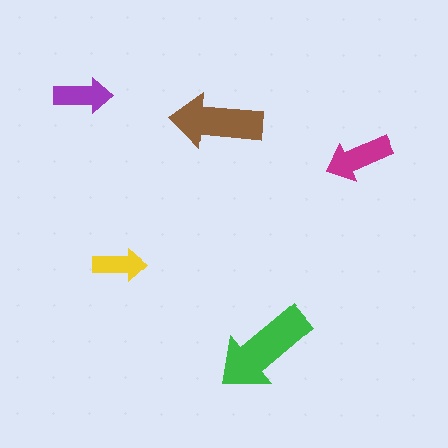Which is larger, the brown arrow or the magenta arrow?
The brown one.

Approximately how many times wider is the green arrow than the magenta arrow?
About 1.5 times wider.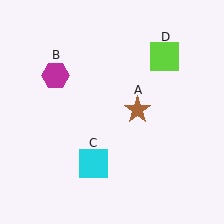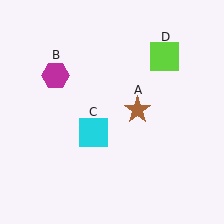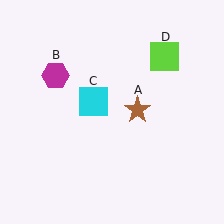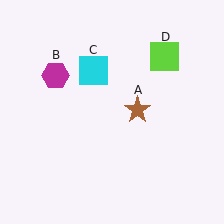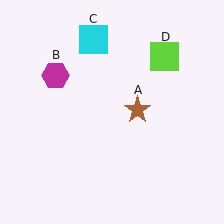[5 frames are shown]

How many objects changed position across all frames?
1 object changed position: cyan square (object C).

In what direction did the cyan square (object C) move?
The cyan square (object C) moved up.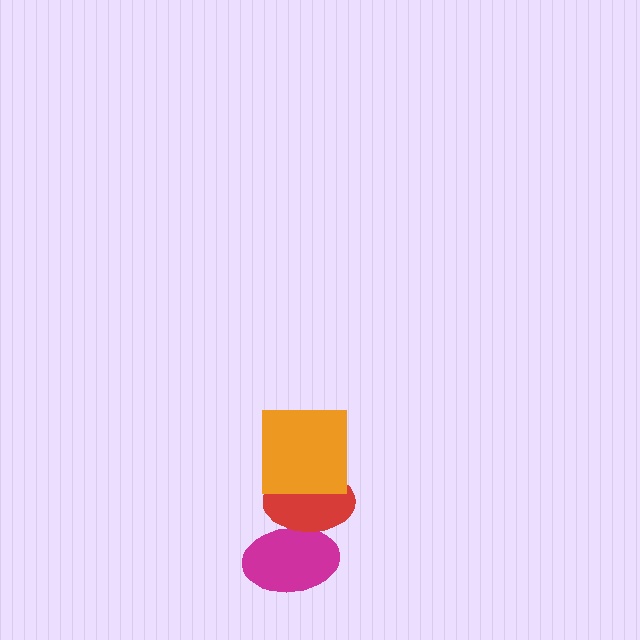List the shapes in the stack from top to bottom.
From top to bottom: the orange square, the red ellipse, the magenta ellipse.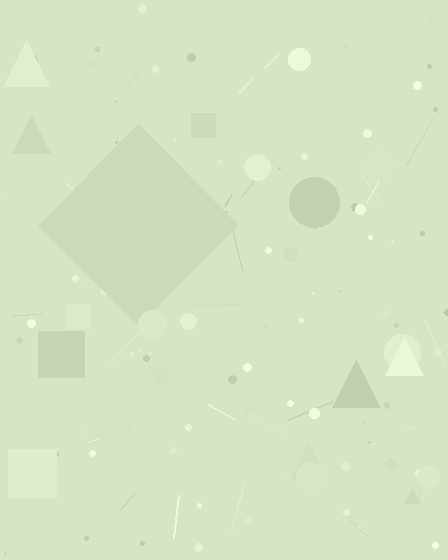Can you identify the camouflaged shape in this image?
The camouflaged shape is a diamond.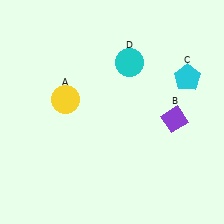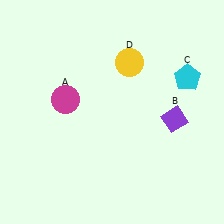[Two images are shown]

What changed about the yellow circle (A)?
In Image 1, A is yellow. In Image 2, it changed to magenta.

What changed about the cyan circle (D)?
In Image 1, D is cyan. In Image 2, it changed to yellow.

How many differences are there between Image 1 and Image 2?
There are 2 differences between the two images.